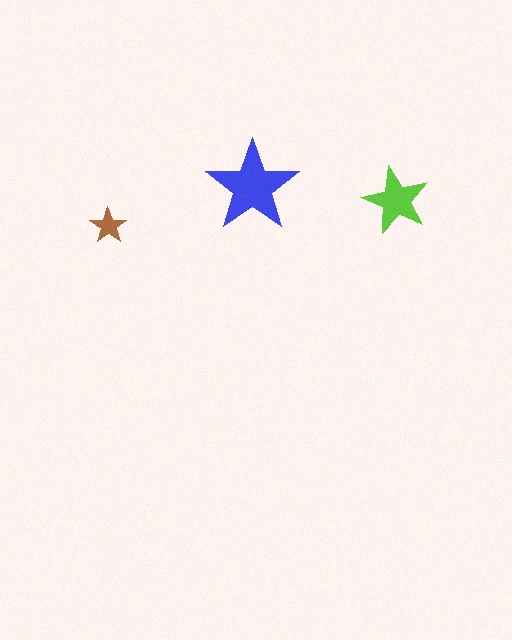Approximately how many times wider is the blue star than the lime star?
About 1.5 times wider.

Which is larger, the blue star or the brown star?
The blue one.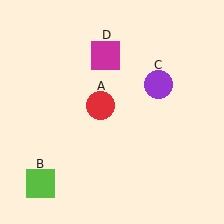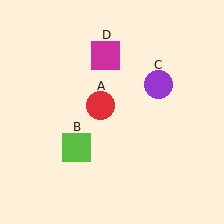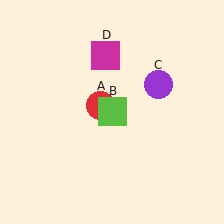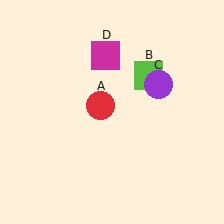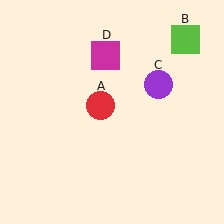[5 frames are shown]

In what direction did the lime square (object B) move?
The lime square (object B) moved up and to the right.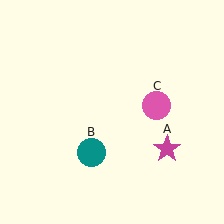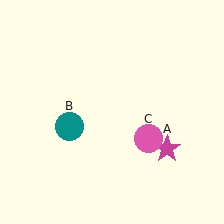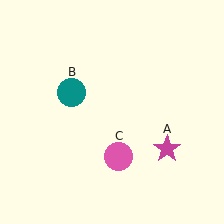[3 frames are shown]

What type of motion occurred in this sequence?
The teal circle (object B), pink circle (object C) rotated clockwise around the center of the scene.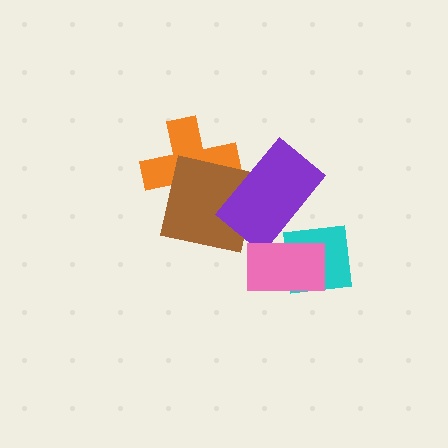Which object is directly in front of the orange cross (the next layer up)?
The brown square is directly in front of the orange cross.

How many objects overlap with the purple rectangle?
4 objects overlap with the purple rectangle.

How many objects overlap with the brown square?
2 objects overlap with the brown square.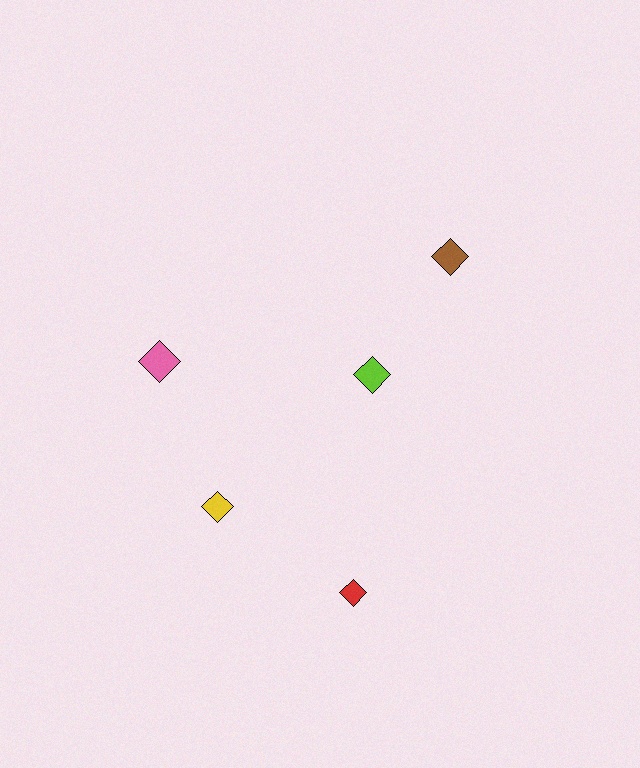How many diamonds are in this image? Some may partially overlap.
There are 5 diamonds.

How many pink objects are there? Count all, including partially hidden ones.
There is 1 pink object.